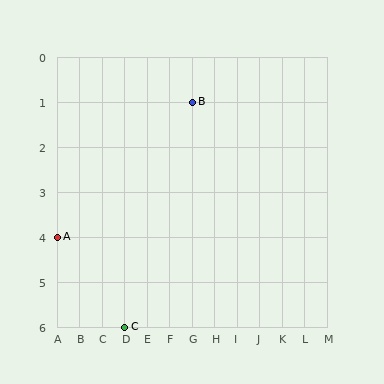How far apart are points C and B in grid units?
Points C and B are 3 columns and 5 rows apart (about 5.8 grid units diagonally).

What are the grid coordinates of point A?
Point A is at grid coordinates (A, 4).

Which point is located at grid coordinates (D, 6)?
Point C is at (D, 6).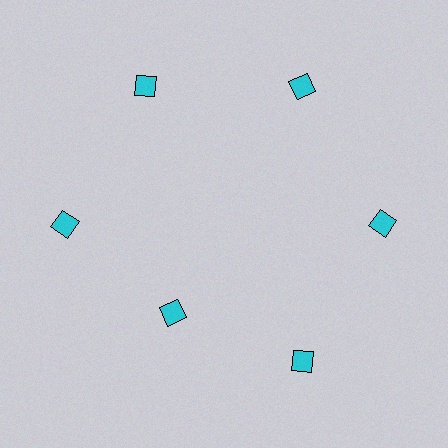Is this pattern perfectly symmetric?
No. The 6 cyan diamonds are arranged in a ring, but one element near the 7 o'clock position is pulled inward toward the center, breaking the 6-fold rotational symmetry.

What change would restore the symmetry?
The symmetry would be restored by moving it outward, back onto the ring so that all 6 diamonds sit at equal angles and equal distance from the center.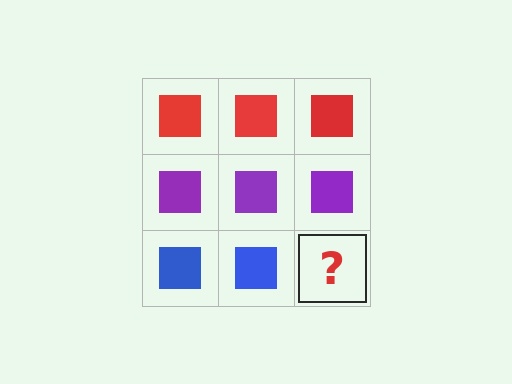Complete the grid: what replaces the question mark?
The question mark should be replaced with a blue square.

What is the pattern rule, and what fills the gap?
The rule is that each row has a consistent color. The gap should be filled with a blue square.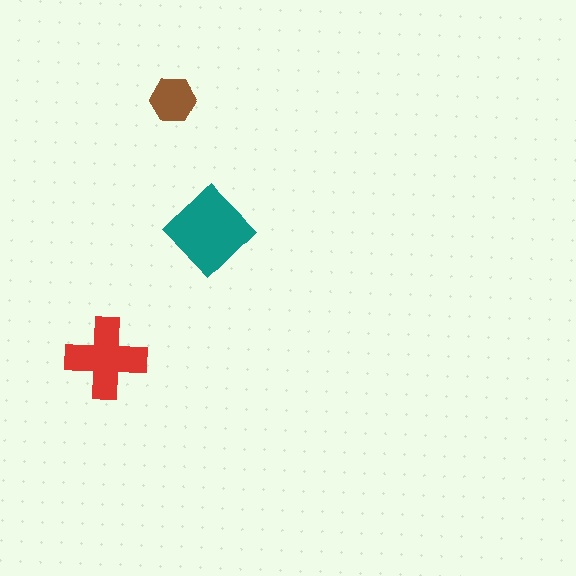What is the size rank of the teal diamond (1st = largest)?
1st.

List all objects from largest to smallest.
The teal diamond, the red cross, the brown hexagon.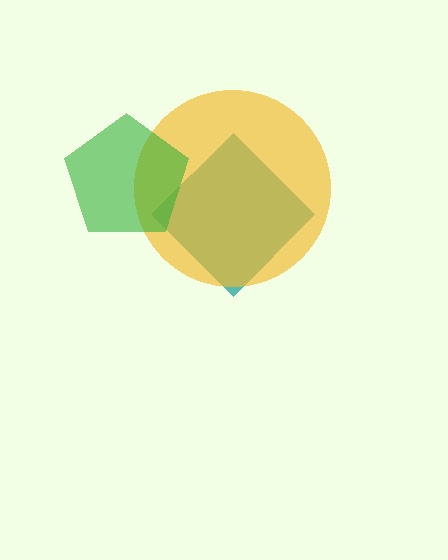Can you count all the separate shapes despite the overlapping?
Yes, there are 3 separate shapes.